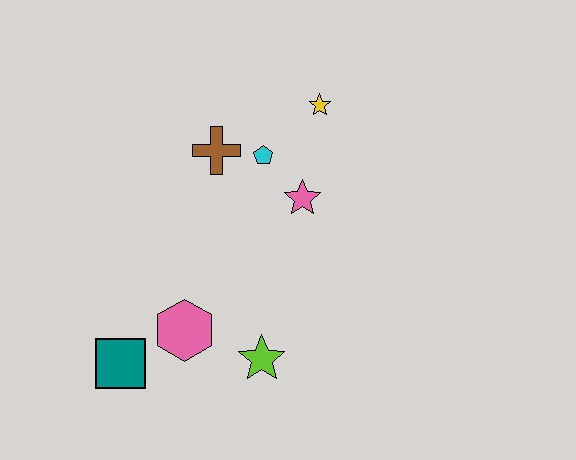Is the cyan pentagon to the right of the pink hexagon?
Yes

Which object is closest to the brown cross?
The cyan pentagon is closest to the brown cross.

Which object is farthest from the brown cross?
The teal square is farthest from the brown cross.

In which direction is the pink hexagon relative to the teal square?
The pink hexagon is to the right of the teal square.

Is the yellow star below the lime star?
No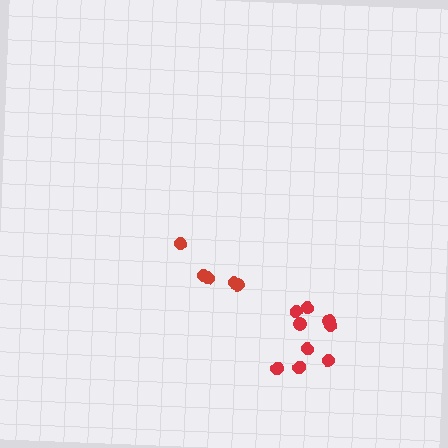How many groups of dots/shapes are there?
There are 2 groups.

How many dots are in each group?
Group 1: 5 dots, Group 2: 9 dots (14 total).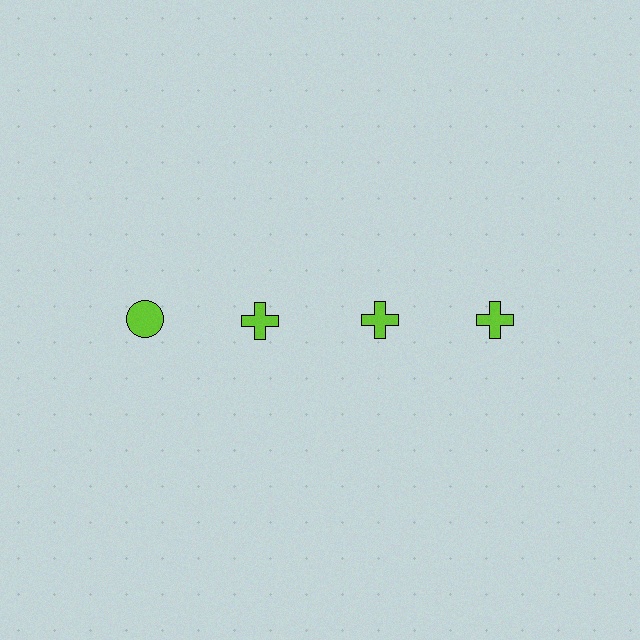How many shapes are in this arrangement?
There are 4 shapes arranged in a grid pattern.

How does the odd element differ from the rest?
It has a different shape: circle instead of cross.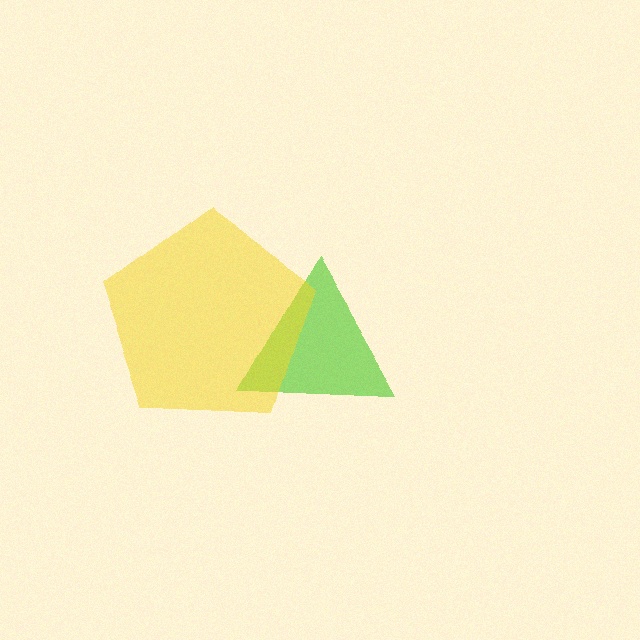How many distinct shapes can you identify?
There are 2 distinct shapes: a lime triangle, a yellow pentagon.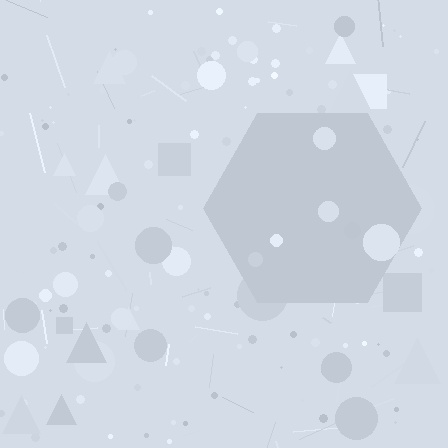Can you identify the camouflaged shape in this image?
The camouflaged shape is a hexagon.